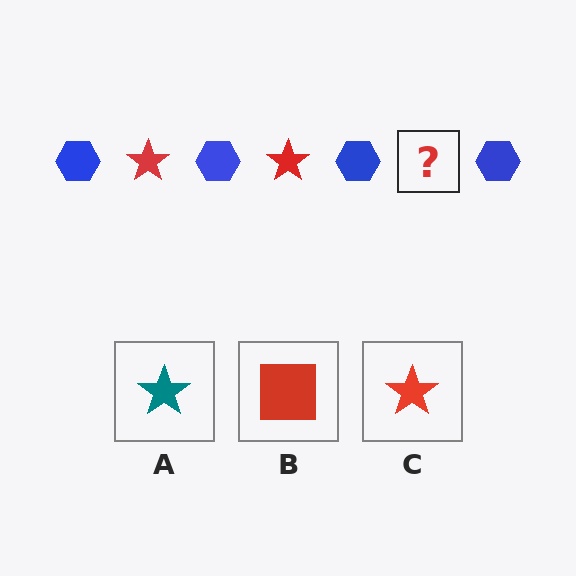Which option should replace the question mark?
Option C.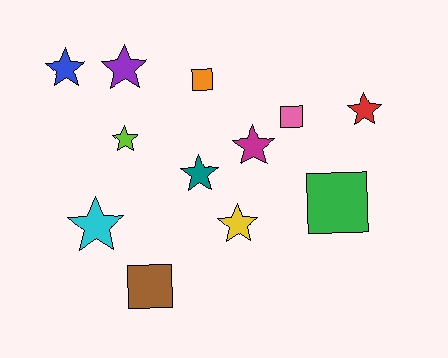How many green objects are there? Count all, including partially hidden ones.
There is 1 green object.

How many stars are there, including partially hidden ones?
There are 8 stars.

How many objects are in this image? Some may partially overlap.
There are 12 objects.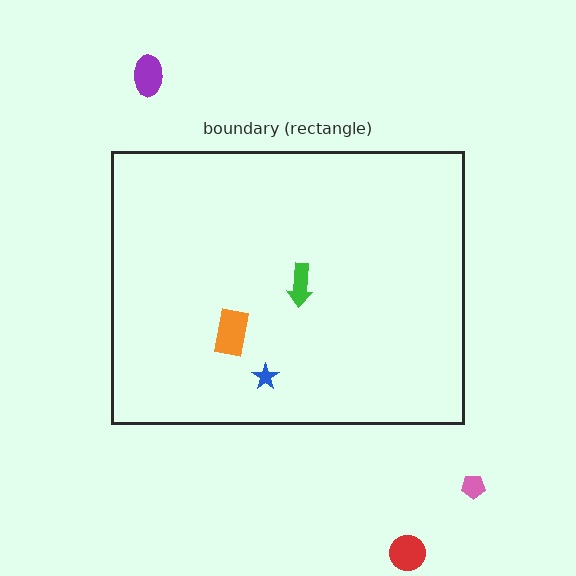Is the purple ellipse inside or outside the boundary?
Outside.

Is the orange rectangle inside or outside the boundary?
Inside.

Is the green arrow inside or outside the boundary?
Inside.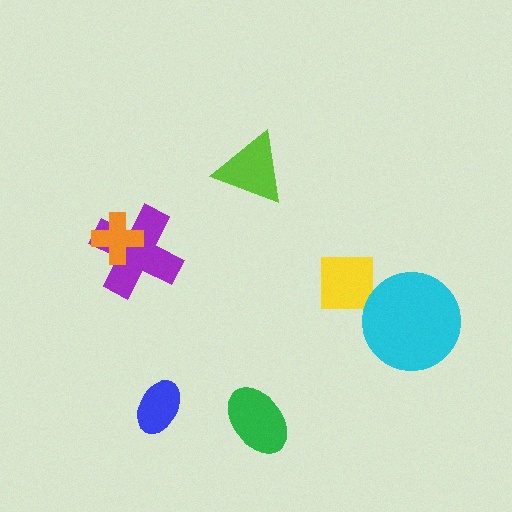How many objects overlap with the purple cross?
1 object overlaps with the purple cross.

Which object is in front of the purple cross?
The orange cross is in front of the purple cross.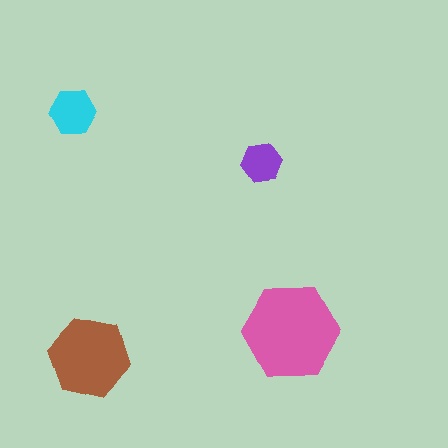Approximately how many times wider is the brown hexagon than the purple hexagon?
About 2 times wider.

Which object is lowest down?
The brown hexagon is bottommost.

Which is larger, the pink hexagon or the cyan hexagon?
The pink one.